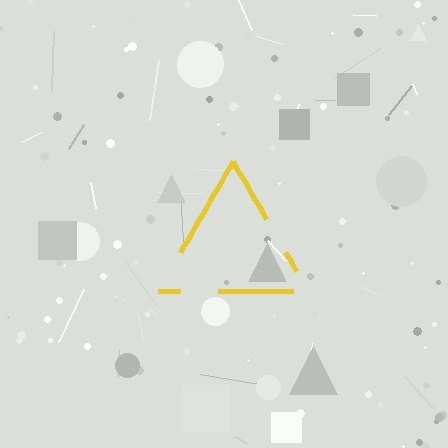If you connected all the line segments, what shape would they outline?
They would outline a triangle.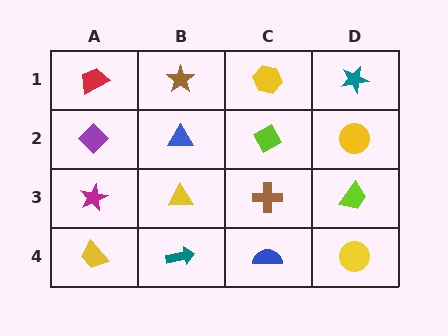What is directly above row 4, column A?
A magenta star.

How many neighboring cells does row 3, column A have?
3.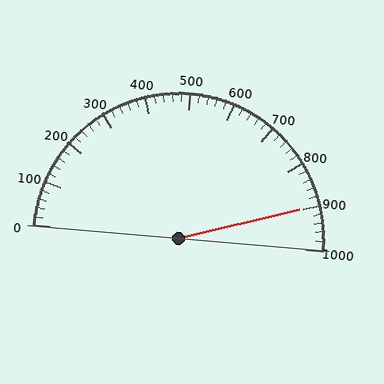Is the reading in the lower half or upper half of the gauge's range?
The reading is in the upper half of the range (0 to 1000).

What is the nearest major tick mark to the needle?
The nearest major tick mark is 900.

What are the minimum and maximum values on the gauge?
The gauge ranges from 0 to 1000.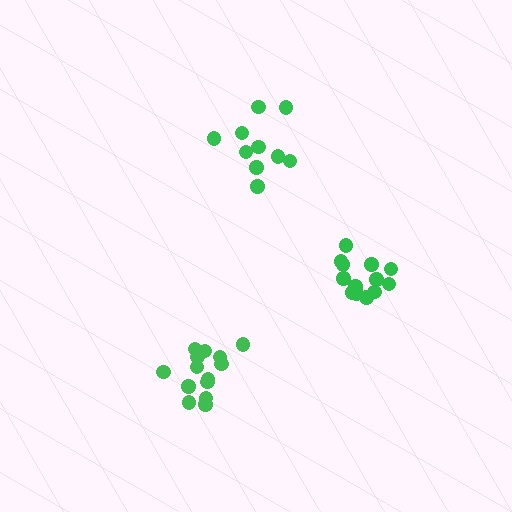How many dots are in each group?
Group 1: 13 dots, Group 2: 14 dots, Group 3: 10 dots (37 total).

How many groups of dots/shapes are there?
There are 3 groups.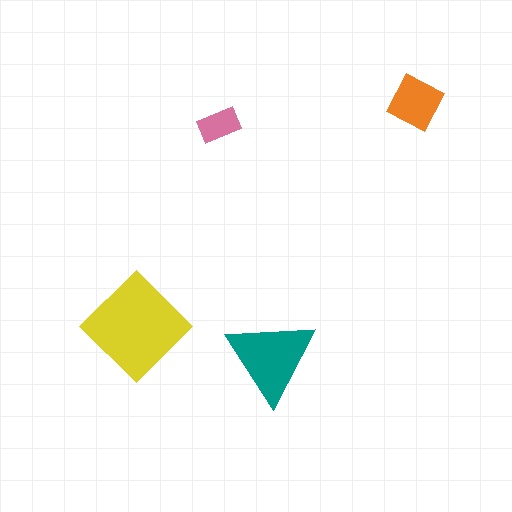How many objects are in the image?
There are 4 objects in the image.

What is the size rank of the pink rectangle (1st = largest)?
4th.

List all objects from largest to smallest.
The yellow diamond, the teal triangle, the orange square, the pink rectangle.